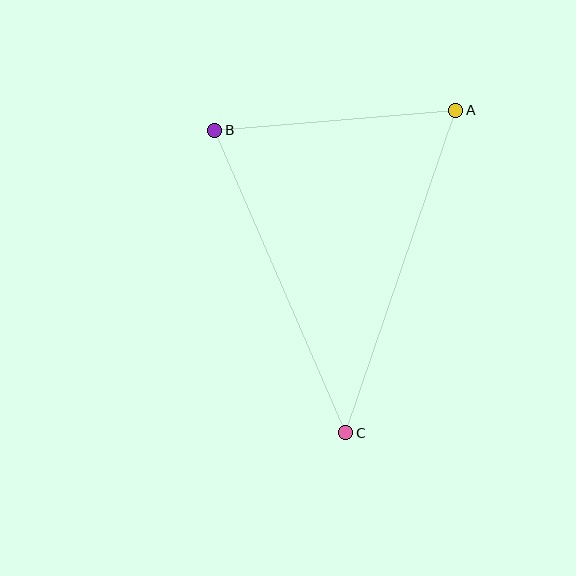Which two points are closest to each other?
Points A and B are closest to each other.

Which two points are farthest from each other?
Points A and C are farthest from each other.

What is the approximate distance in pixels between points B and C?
The distance between B and C is approximately 330 pixels.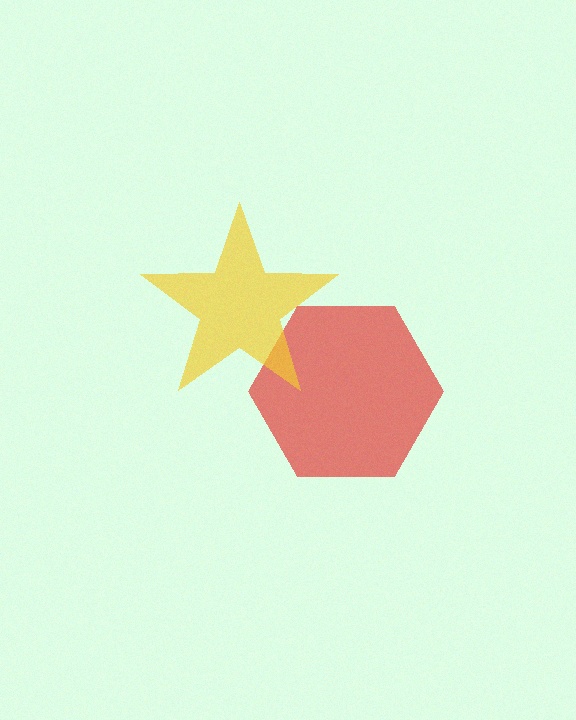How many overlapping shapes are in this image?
There are 2 overlapping shapes in the image.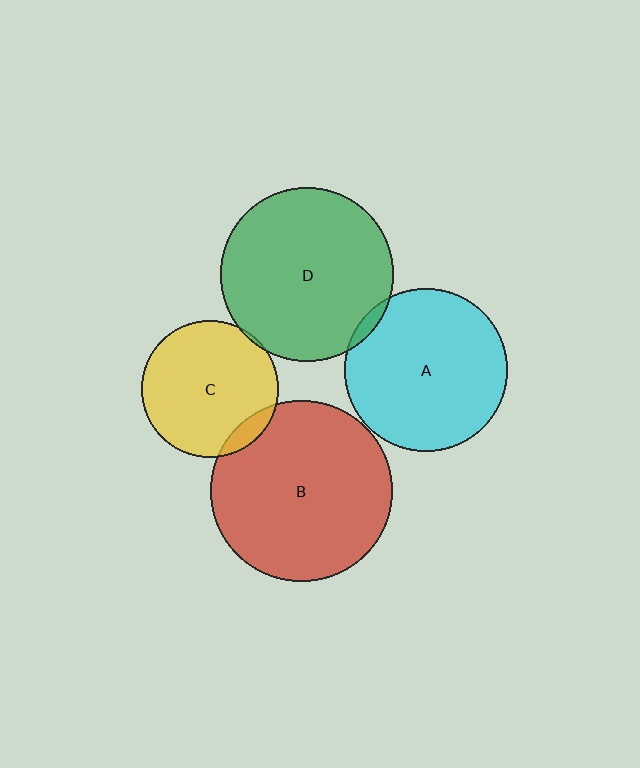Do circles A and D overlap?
Yes.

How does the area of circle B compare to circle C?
Approximately 1.8 times.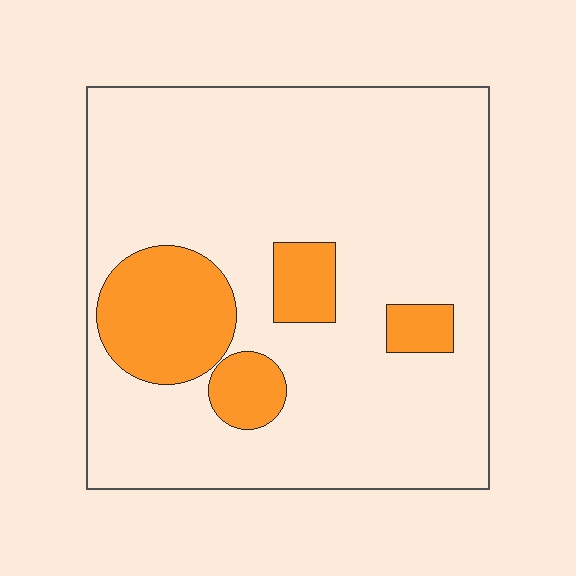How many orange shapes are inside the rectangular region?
4.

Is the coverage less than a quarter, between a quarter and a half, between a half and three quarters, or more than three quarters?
Less than a quarter.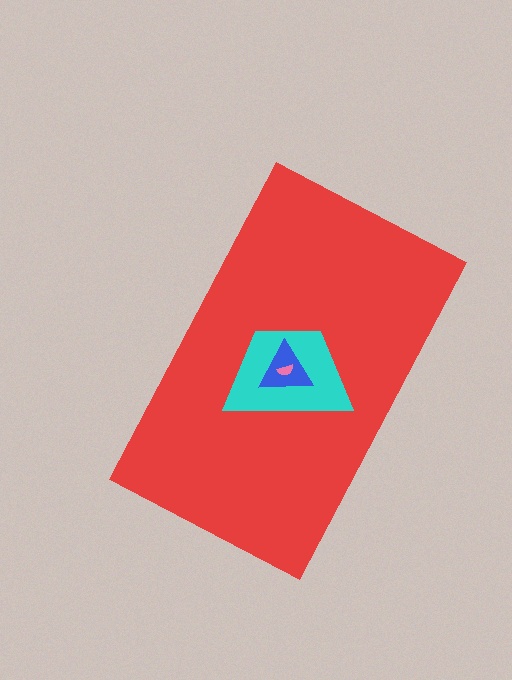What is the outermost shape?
The red rectangle.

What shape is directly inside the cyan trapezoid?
The blue triangle.